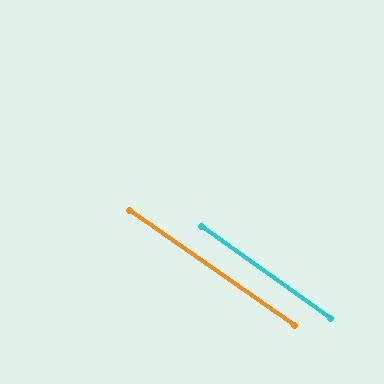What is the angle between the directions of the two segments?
Approximately 1 degree.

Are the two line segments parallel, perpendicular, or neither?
Parallel — their directions differ by only 1.0°.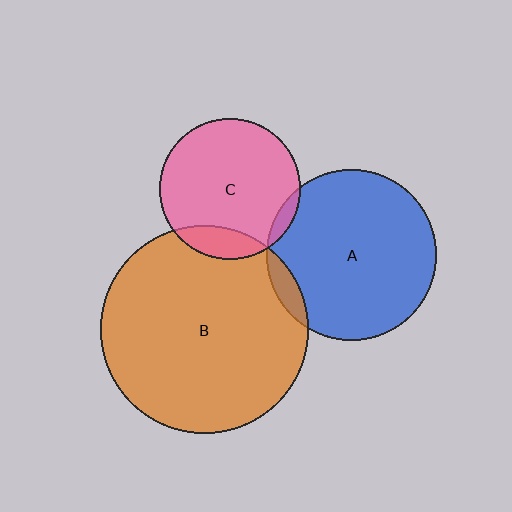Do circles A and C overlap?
Yes.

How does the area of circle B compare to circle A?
Approximately 1.5 times.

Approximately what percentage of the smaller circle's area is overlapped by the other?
Approximately 5%.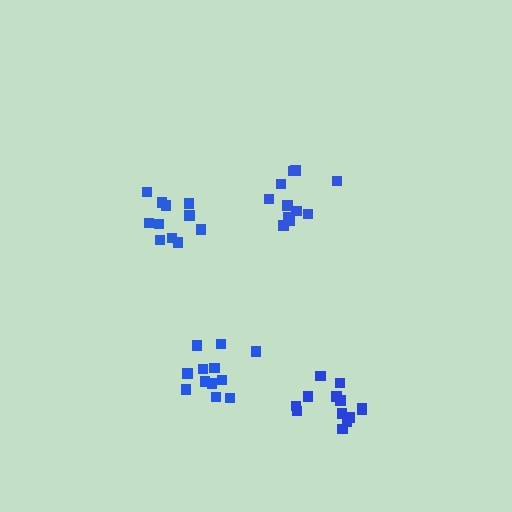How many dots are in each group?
Group 1: 11 dots, Group 2: 12 dots, Group 3: 11 dots, Group 4: 13 dots (47 total).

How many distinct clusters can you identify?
There are 4 distinct clusters.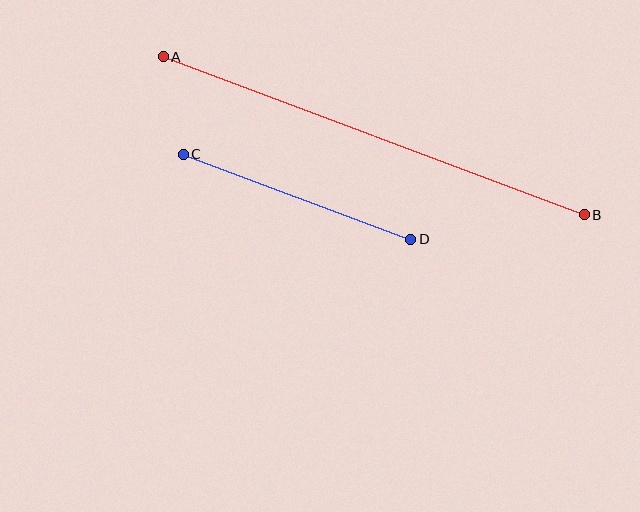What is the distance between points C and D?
The distance is approximately 243 pixels.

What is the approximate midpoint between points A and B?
The midpoint is at approximately (374, 136) pixels.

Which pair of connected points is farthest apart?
Points A and B are farthest apart.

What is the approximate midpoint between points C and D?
The midpoint is at approximately (297, 197) pixels.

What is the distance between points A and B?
The distance is approximately 449 pixels.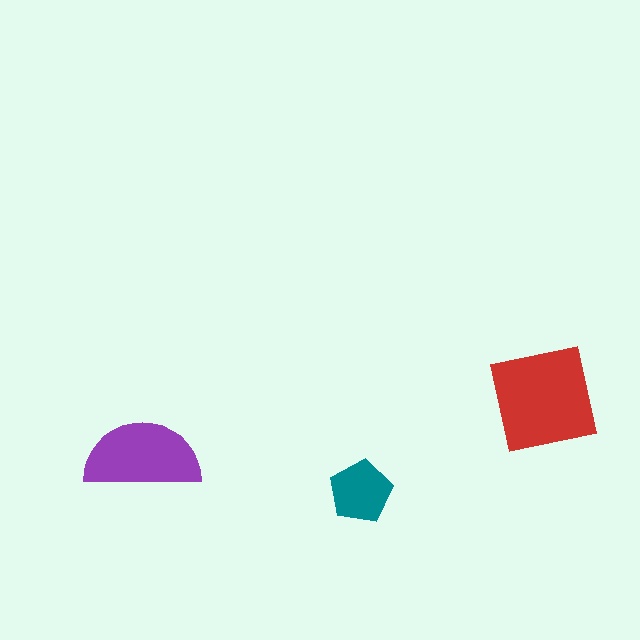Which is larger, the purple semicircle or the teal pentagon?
The purple semicircle.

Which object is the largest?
The red square.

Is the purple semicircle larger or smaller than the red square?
Smaller.